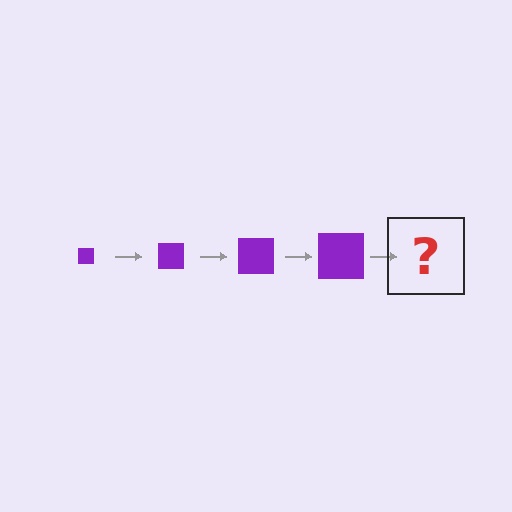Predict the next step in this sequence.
The next step is a purple square, larger than the previous one.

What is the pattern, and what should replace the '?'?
The pattern is that the square gets progressively larger each step. The '?' should be a purple square, larger than the previous one.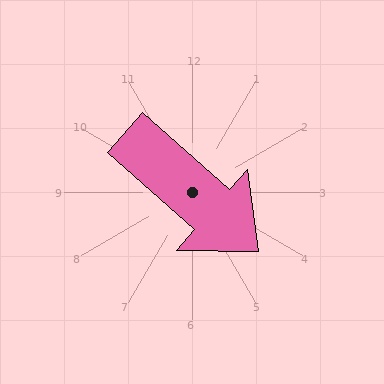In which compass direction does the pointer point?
Southeast.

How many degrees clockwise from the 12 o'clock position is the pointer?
Approximately 132 degrees.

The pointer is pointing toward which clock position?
Roughly 4 o'clock.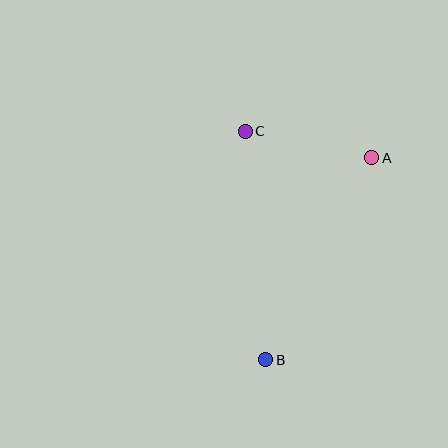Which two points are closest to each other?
Points A and C are closest to each other.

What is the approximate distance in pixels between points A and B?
The distance between A and B is approximately 228 pixels.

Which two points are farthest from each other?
Points B and C are farthest from each other.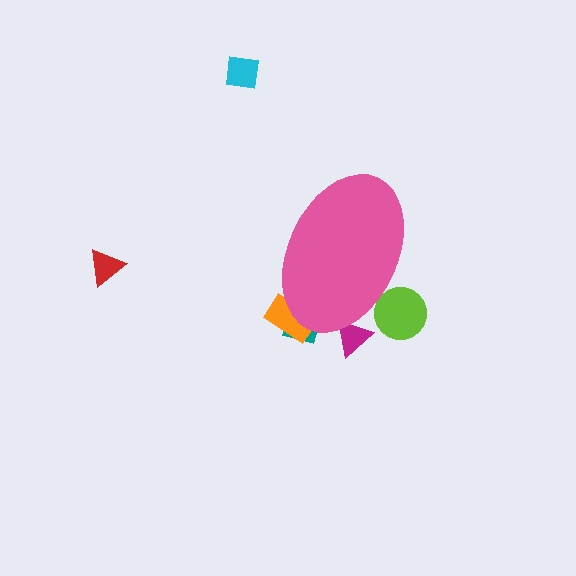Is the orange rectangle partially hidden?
Yes, the orange rectangle is partially hidden behind the pink ellipse.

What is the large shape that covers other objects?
A pink ellipse.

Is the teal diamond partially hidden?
Yes, the teal diamond is partially hidden behind the pink ellipse.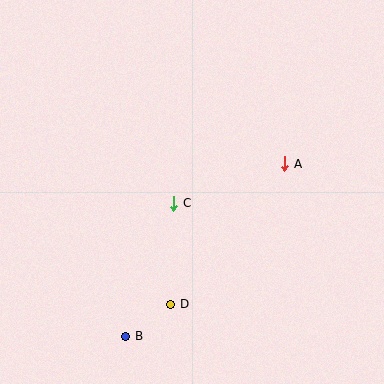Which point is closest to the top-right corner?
Point A is closest to the top-right corner.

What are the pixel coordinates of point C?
Point C is at (174, 203).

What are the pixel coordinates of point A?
Point A is at (285, 164).